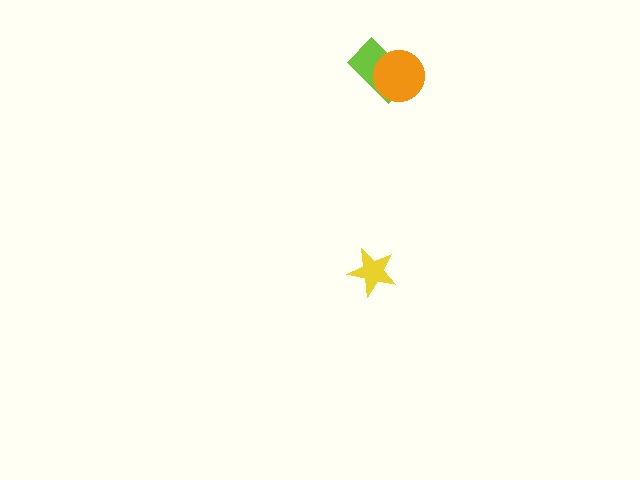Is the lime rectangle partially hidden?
Yes, it is partially covered by another shape.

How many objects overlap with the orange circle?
1 object overlaps with the orange circle.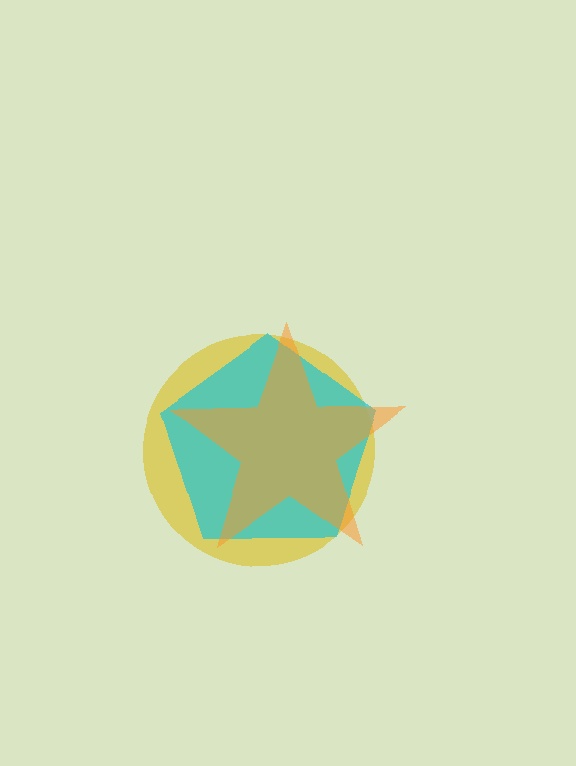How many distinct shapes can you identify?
There are 3 distinct shapes: a yellow circle, a cyan pentagon, an orange star.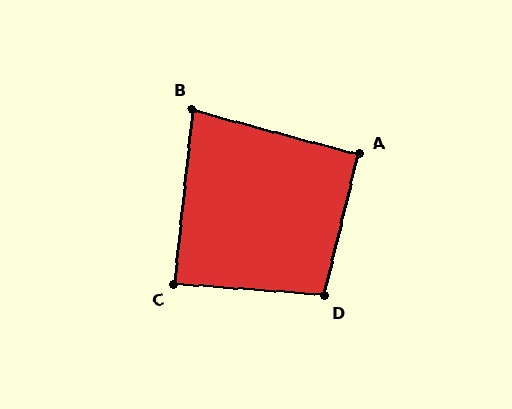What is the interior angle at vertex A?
Approximately 92 degrees (approximately right).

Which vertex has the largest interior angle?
D, at approximately 99 degrees.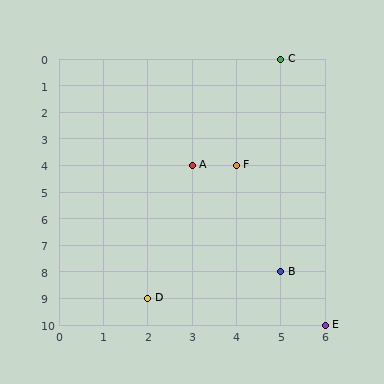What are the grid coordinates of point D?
Point D is at grid coordinates (2, 9).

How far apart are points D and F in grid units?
Points D and F are 2 columns and 5 rows apart (about 5.4 grid units diagonally).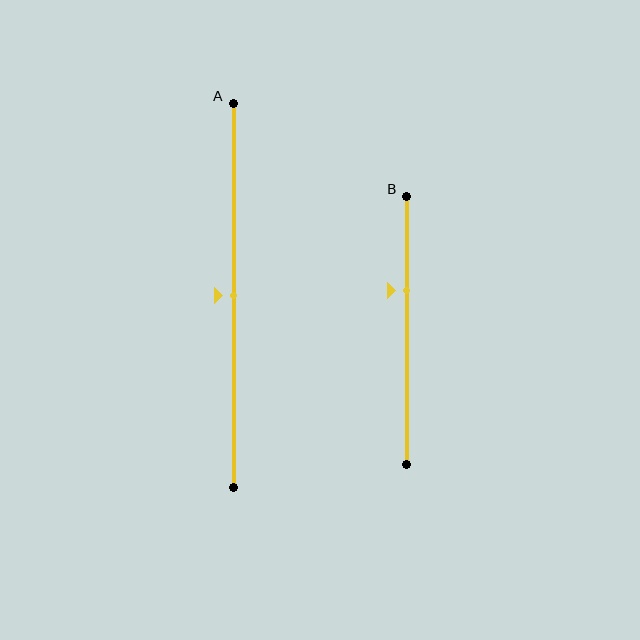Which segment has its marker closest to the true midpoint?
Segment A has its marker closest to the true midpoint.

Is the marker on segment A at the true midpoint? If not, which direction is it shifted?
Yes, the marker on segment A is at the true midpoint.